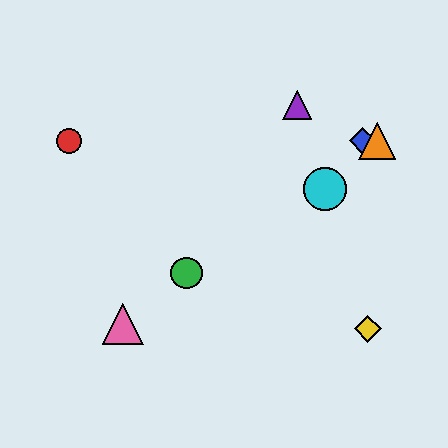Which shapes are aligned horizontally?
The red circle, the blue diamond, the orange triangle are aligned horizontally.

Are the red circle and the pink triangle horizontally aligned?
No, the red circle is at y≈141 and the pink triangle is at y≈324.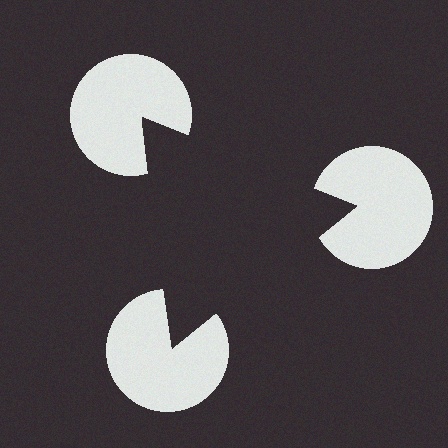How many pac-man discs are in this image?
There are 3 — one at each vertex of the illusory triangle.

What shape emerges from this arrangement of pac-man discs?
An illusory triangle — its edges are inferred from the aligned wedge cuts in the pac-man discs, not physically drawn.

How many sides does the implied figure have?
3 sides.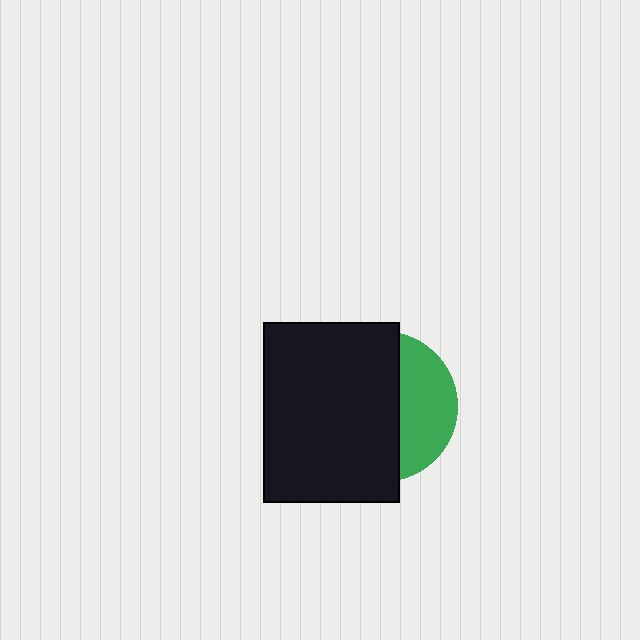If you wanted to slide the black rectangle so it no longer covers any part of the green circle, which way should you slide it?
Slide it left — that is the most direct way to separate the two shapes.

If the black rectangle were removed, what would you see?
You would see the complete green circle.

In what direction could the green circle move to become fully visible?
The green circle could move right. That would shift it out from behind the black rectangle entirely.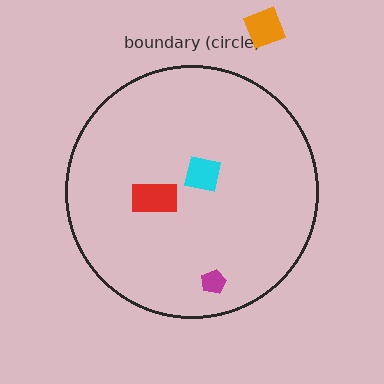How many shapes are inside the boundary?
3 inside, 1 outside.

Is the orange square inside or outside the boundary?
Outside.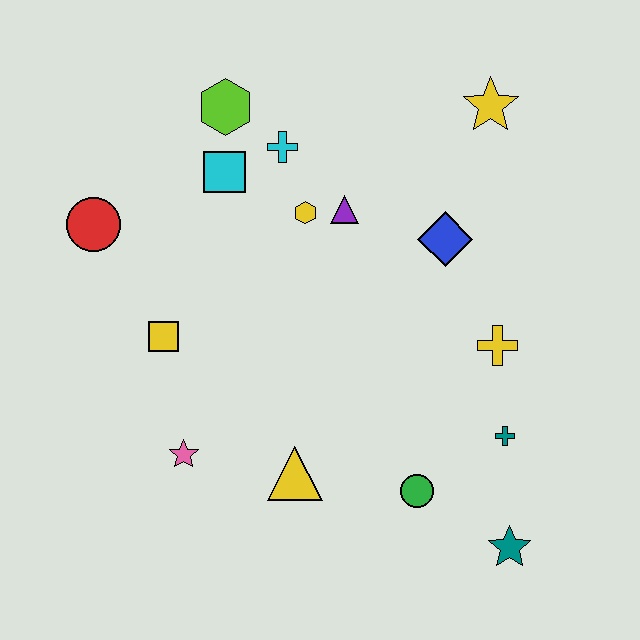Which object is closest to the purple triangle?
The yellow hexagon is closest to the purple triangle.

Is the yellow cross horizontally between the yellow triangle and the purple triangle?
No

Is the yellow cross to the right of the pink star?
Yes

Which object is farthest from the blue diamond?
The red circle is farthest from the blue diamond.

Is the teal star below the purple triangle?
Yes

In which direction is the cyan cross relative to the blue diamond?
The cyan cross is to the left of the blue diamond.